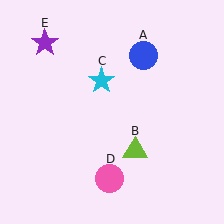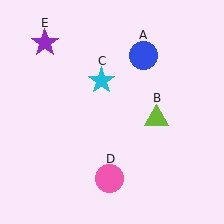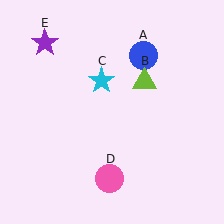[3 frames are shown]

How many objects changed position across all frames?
1 object changed position: lime triangle (object B).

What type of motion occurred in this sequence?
The lime triangle (object B) rotated counterclockwise around the center of the scene.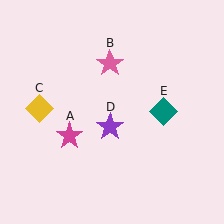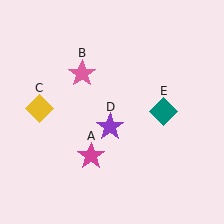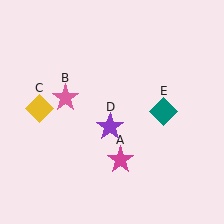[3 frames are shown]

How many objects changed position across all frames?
2 objects changed position: magenta star (object A), pink star (object B).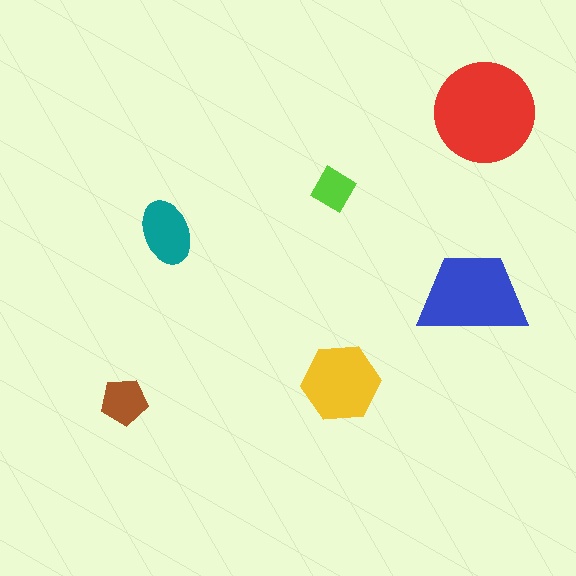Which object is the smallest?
The lime diamond.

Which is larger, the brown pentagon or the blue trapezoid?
The blue trapezoid.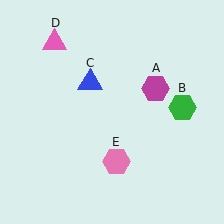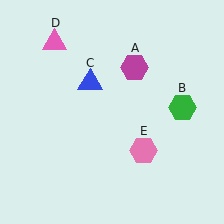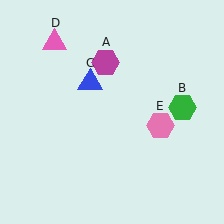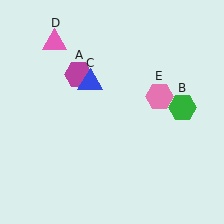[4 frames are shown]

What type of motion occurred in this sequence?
The magenta hexagon (object A), pink hexagon (object E) rotated counterclockwise around the center of the scene.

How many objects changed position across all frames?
2 objects changed position: magenta hexagon (object A), pink hexagon (object E).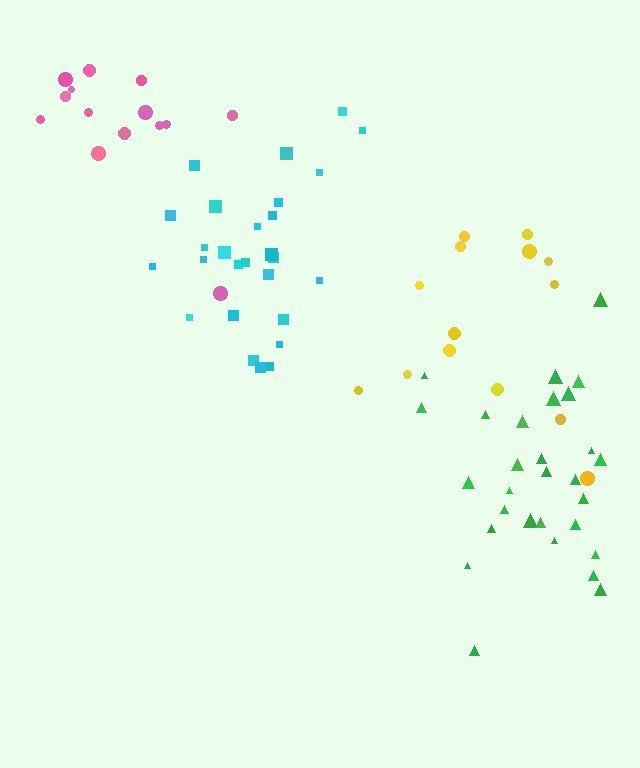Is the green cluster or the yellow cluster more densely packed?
Green.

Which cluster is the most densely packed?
Green.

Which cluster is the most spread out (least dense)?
Yellow.